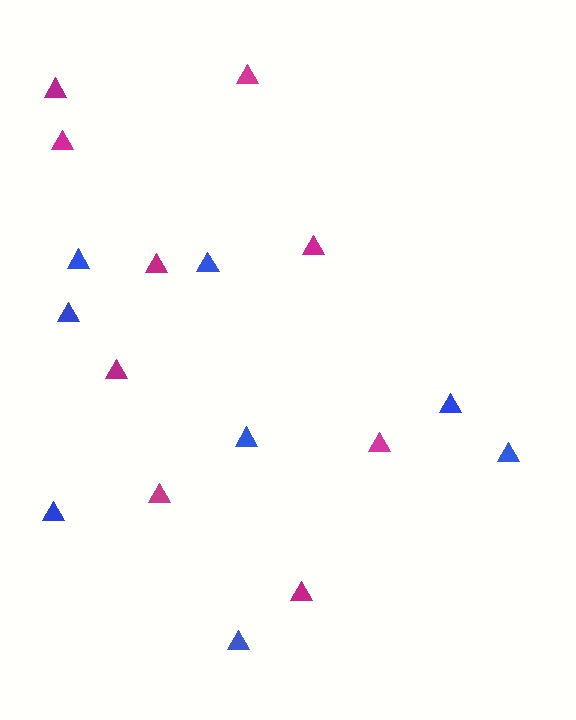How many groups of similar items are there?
There are 2 groups: one group of magenta triangles (9) and one group of blue triangles (8).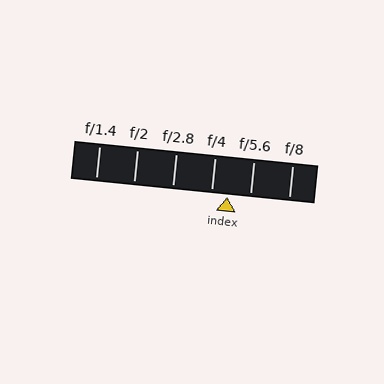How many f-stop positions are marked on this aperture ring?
There are 6 f-stop positions marked.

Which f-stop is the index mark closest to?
The index mark is closest to f/4.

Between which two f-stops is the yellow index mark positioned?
The index mark is between f/4 and f/5.6.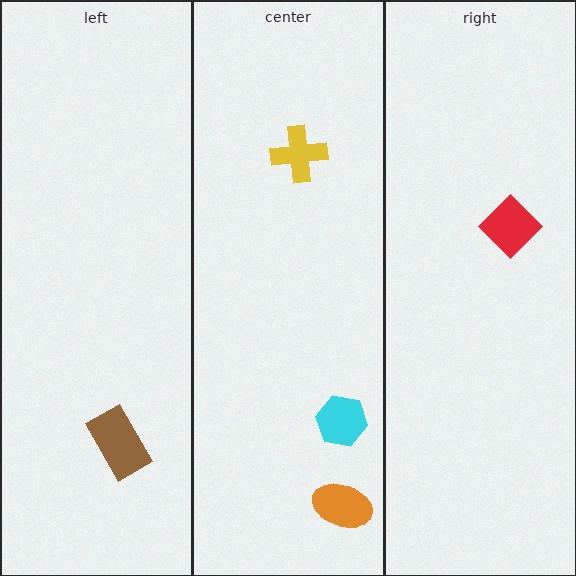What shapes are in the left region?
The brown rectangle.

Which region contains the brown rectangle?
The left region.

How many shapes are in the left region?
1.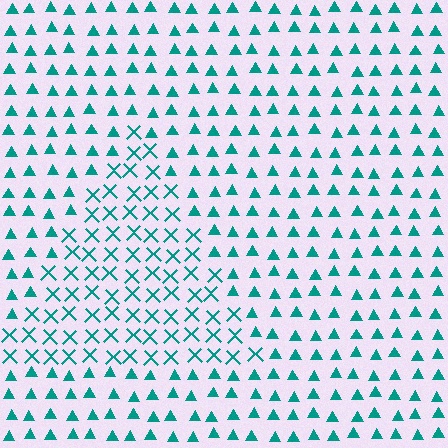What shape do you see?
I see a triangle.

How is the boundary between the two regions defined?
The boundary is defined by a change in element shape: X marks inside vs. triangles outside. All elements share the same color and spacing.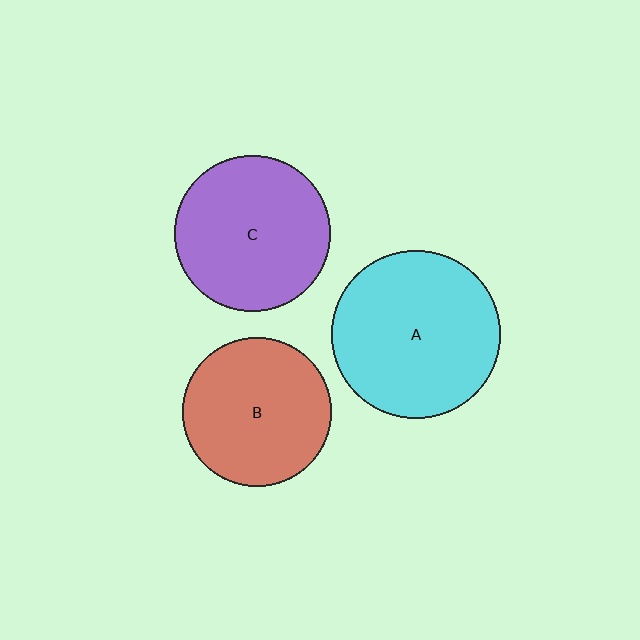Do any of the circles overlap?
No, none of the circles overlap.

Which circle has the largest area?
Circle A (cyan).